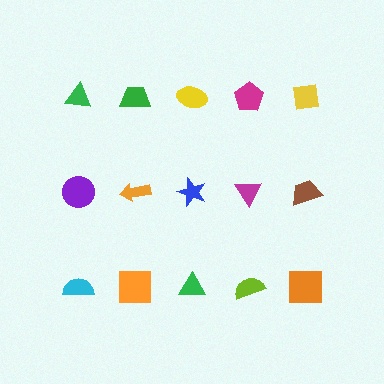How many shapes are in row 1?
5 shapes.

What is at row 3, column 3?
A green triangle.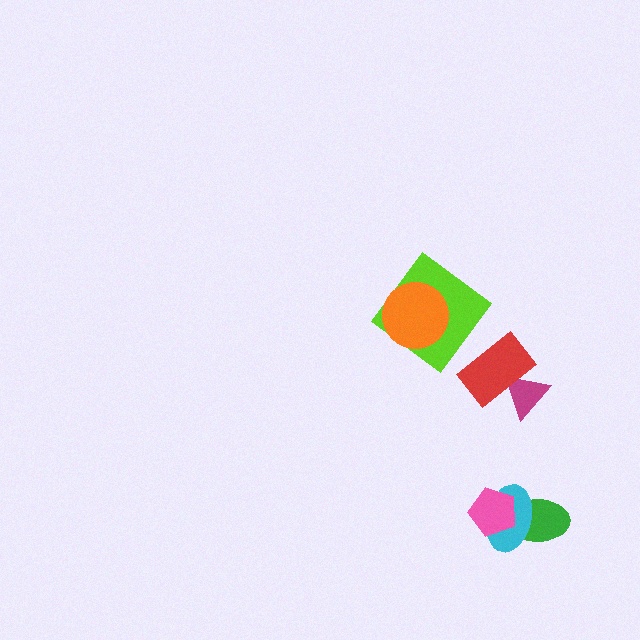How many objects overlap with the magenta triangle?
1 object overlaps with the magenta triangle.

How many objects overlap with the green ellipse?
2 objects overlap with the green ellipse.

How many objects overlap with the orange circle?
1 object overlaps with the orange circle.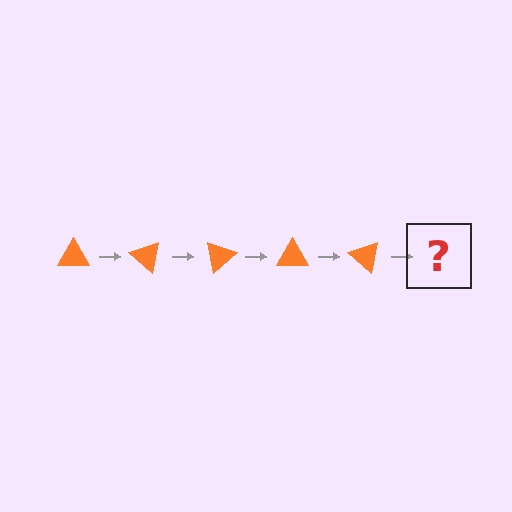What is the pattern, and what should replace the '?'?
The pattern is that the triangle rotates 40 degrees each step. The '?' should be an orange triangle rotated 200 degrees.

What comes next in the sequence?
The next element should be an orange triangle rotated 200 degrees.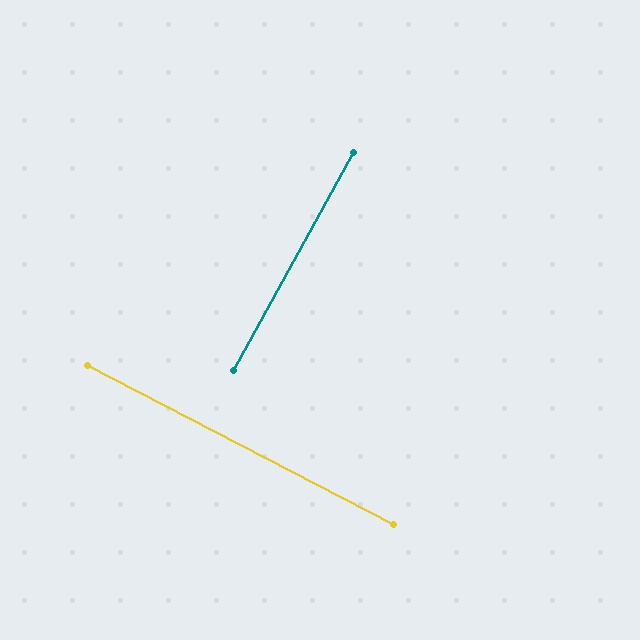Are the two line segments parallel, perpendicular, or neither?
Perpendicular — they meet at approximately 89°.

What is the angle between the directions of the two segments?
Approximately 89 degrees.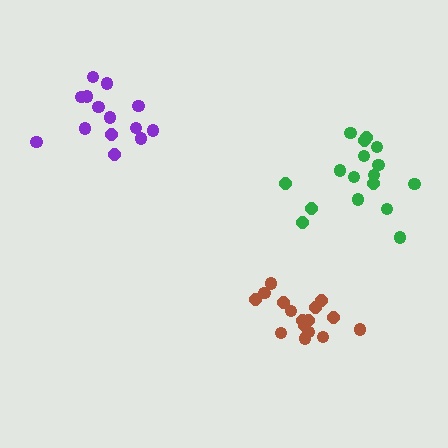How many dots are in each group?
Group 1: 17 dots, Group 2: 14 dots, Group 3: 16 dots (47 total).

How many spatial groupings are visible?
There are 3 spatial groupings.